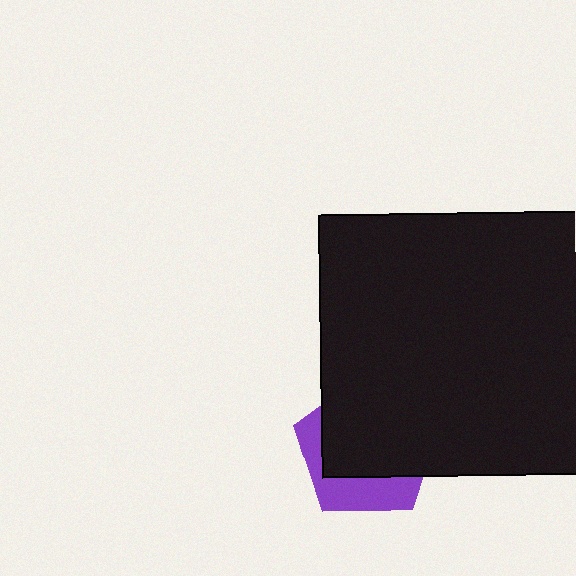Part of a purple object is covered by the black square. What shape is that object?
It is a pentagon.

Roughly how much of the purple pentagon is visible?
A small part of it is visible (roughly 32%).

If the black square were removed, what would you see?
You would see the complete purple pentagon.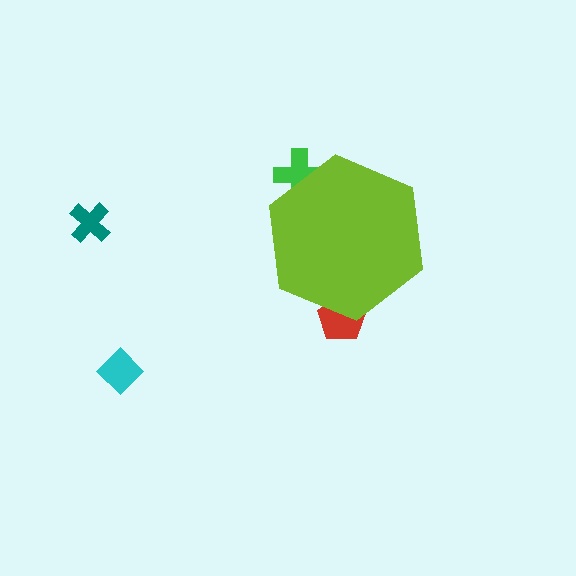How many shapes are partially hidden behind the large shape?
2 shapes are partially hidden.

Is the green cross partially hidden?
Yes, the green cross is partially hidden behind the lime hexagon.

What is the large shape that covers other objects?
A lime hexagon.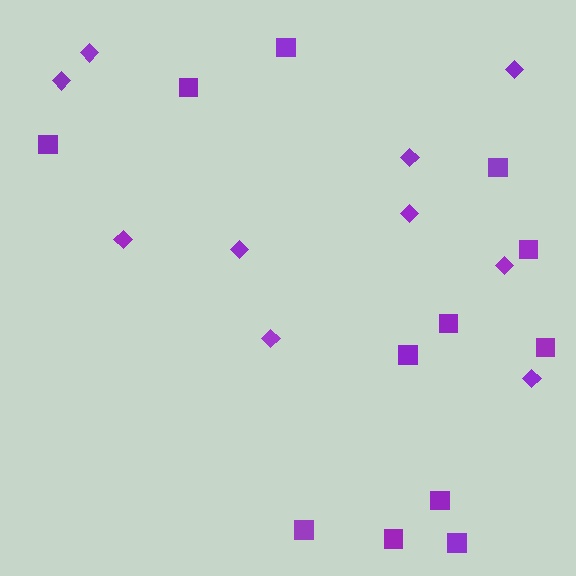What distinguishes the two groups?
There are 2 groups: one group of diamonds (10) and one group of squares (12).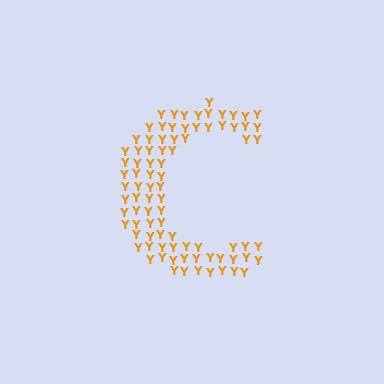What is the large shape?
The large shape is the letter C.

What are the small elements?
The small elements are letter Y's.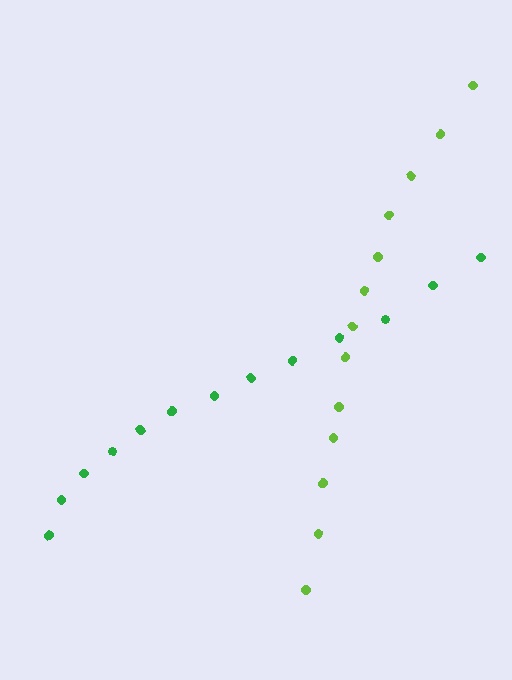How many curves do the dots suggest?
There are 2 distinct paths.